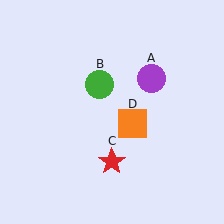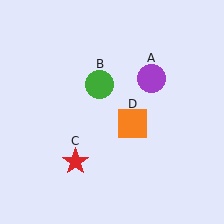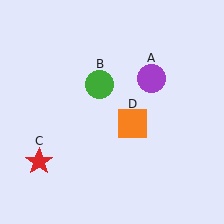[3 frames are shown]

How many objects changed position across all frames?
1 object changed position: red star (object C).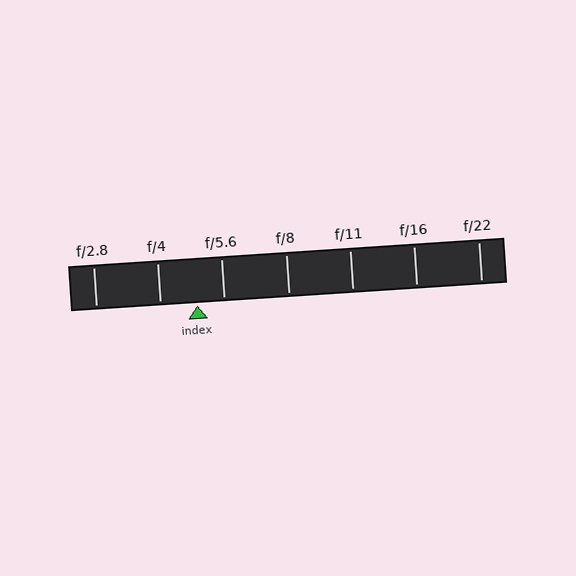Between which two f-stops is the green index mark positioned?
The index mark is between f/4 and f/5.6.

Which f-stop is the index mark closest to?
The index mark is closest to f/5.6.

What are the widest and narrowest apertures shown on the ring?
The widest aperture shown is f/2.8 and the narrowest is f/22.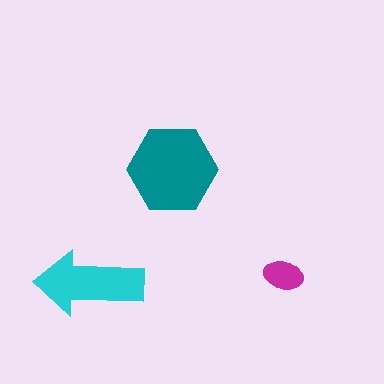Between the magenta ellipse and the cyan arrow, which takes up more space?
The cyan arrow.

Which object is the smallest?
The magenta ellipse.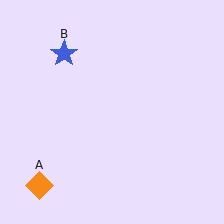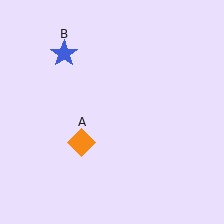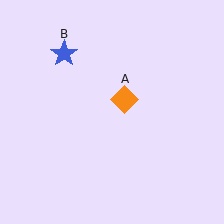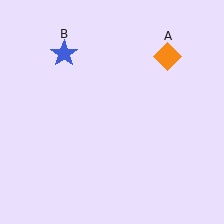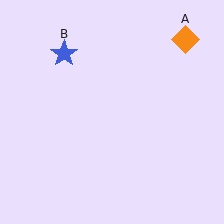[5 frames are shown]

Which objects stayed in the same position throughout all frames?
Blue star (object B) remained stationary.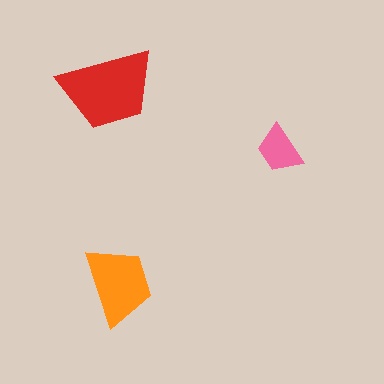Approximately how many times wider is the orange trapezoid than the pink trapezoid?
About 1.5 times wider.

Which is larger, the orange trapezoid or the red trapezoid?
The red one.